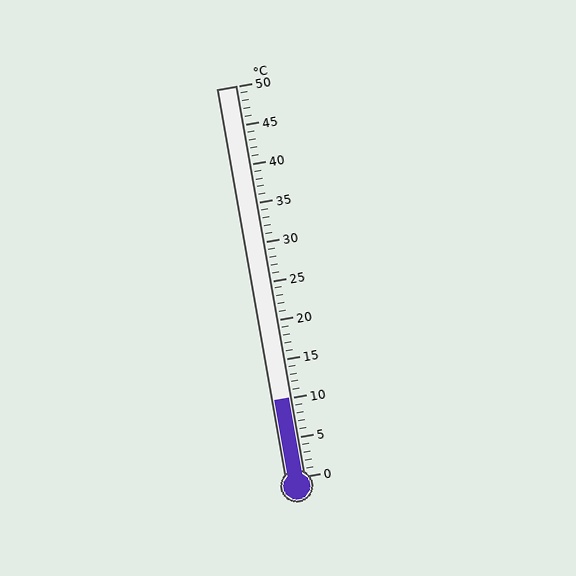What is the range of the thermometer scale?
The thermometer scale ranges from 0°C to 50°C.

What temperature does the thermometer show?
The thermometer shows approximately 10°C.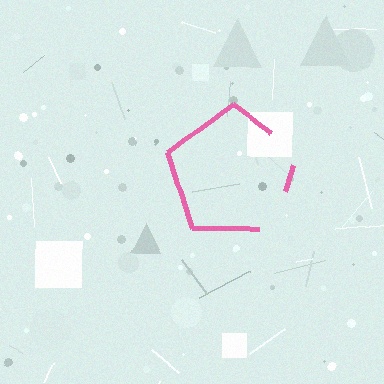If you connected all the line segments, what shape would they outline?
They would outline a pentagon.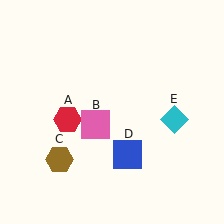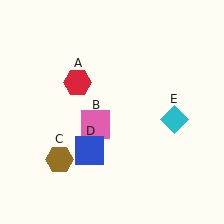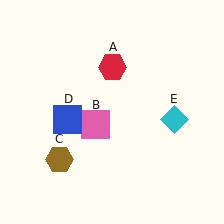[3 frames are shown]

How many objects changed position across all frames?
2 objects changed position: red hexagon (object A), blue square (object D).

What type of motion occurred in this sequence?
The red hexagon (object A), blue square (object D) rotated clockwise around the center of the scene.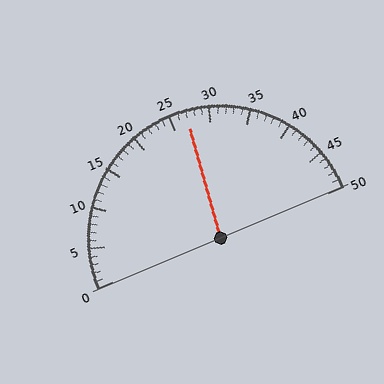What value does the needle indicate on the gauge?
The needle indicates approximately 27.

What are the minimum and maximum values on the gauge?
The gauge ranges from 0 to 50.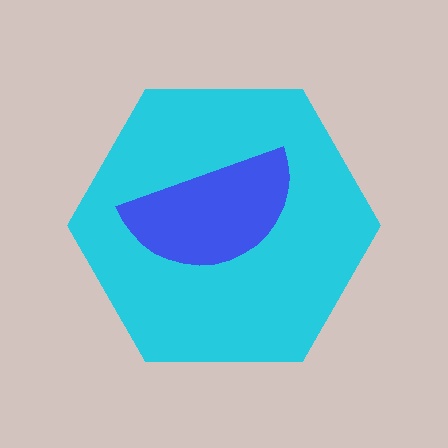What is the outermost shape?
The cyan hexagon.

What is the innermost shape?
The blue semicircle.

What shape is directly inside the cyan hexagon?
The blue semicircle.